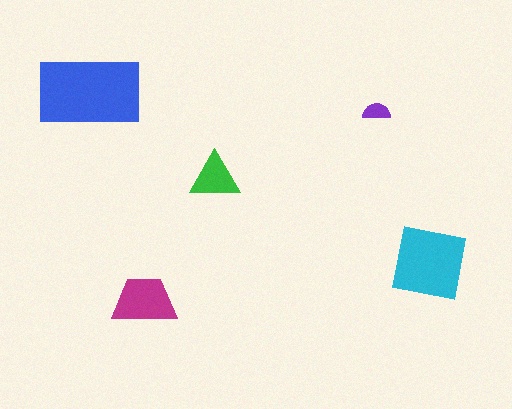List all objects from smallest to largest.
The purple semicircle, the green triangle, the magenta trapezoid, the cyan square, the blue rectangle.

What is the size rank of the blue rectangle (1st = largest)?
1st.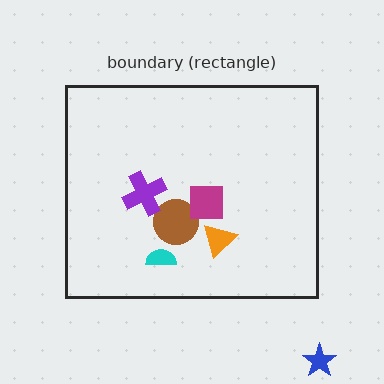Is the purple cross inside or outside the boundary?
Inside.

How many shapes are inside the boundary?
5 inside, 1 outside.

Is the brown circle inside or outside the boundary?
Inside.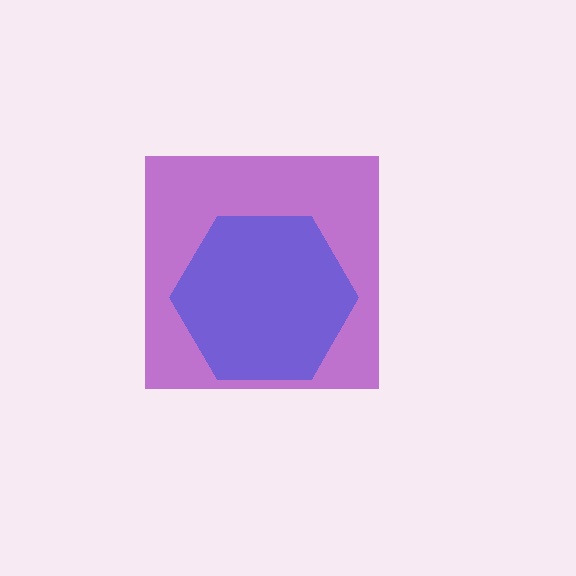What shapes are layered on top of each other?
The layered shapes are: a purple square, a blue hexagon.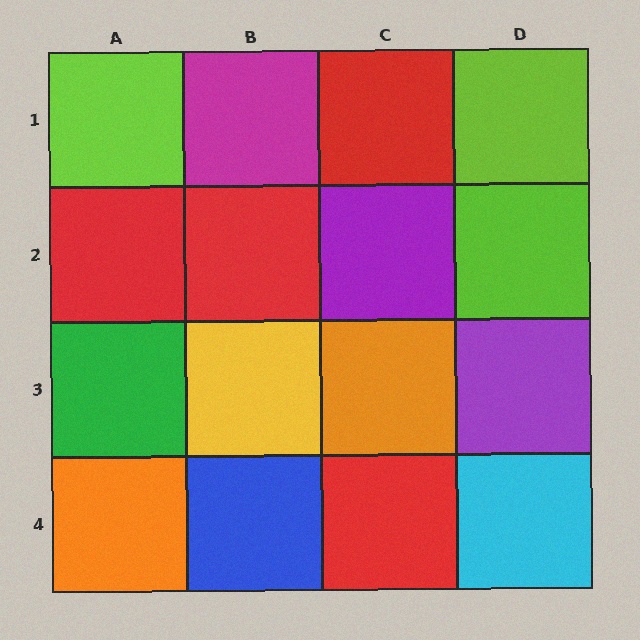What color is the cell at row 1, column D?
Lime.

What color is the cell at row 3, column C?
Orange.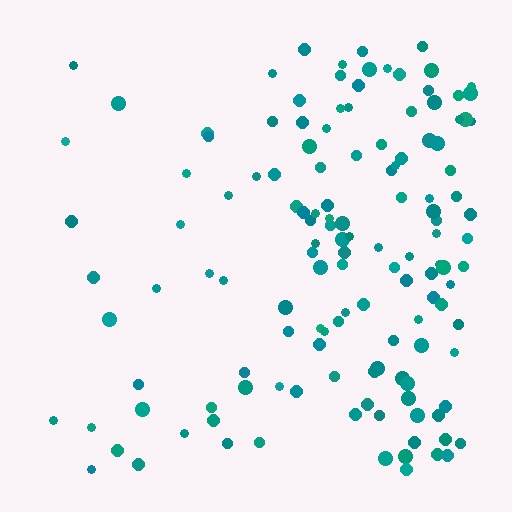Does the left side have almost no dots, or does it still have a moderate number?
Still a moderate number, just noticeably fewer than the right.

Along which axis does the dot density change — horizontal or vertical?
Horizontal.